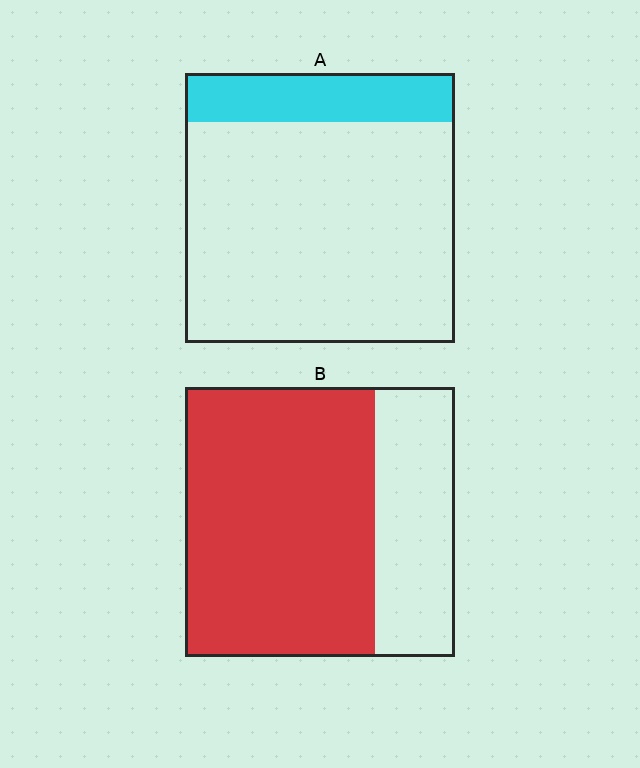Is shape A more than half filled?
No.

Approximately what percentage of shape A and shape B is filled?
A is approximately 20% and B is approximately 70%.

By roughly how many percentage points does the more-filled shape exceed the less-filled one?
By roughly 50 percentage points (B over A).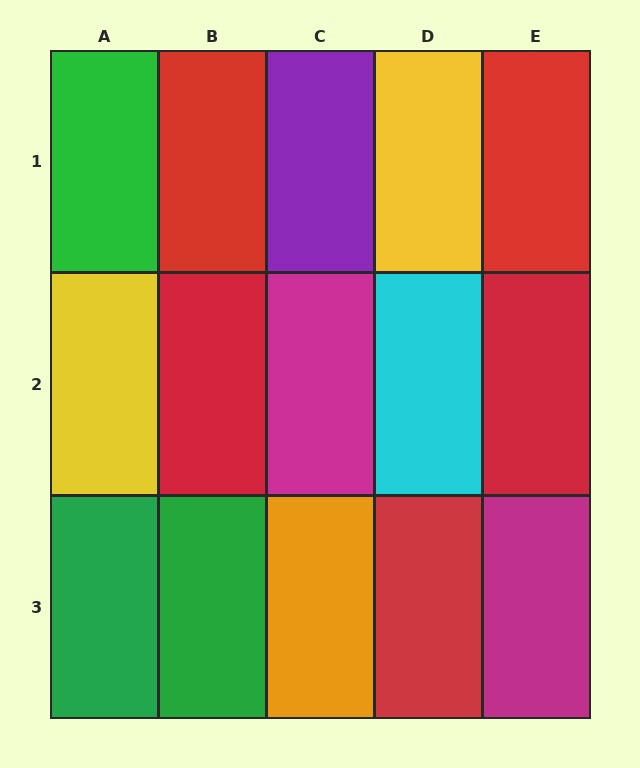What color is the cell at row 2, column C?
Magenta.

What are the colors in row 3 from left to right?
Green, green, orange, red, magenta.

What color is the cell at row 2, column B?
Red.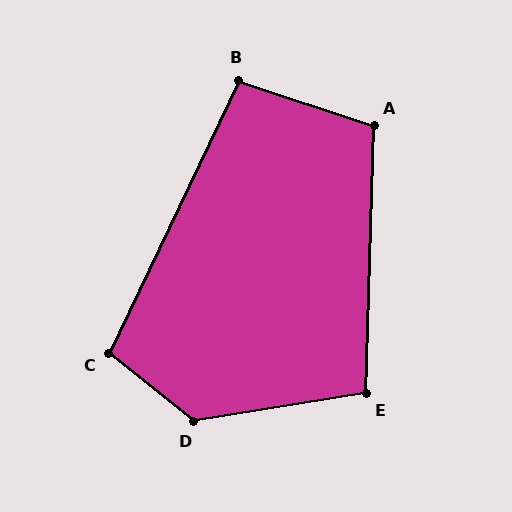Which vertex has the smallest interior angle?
B, at approximately 97 degrees.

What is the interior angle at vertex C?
Approximately 103 degrees (obtuse).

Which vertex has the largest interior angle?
D, at approximately 132 degrees.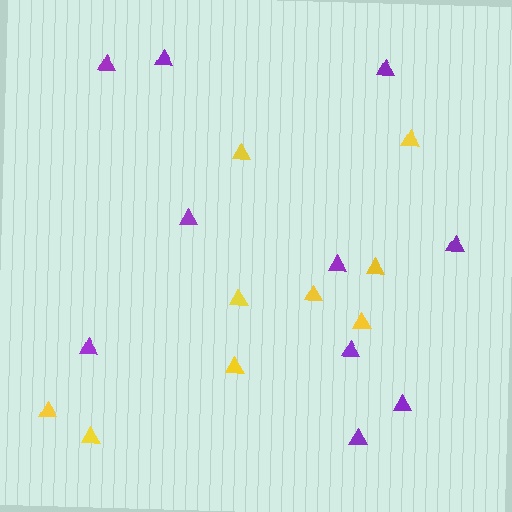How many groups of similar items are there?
There are 2 groups: one group of purple triangles (10) and one group of yellow triangles (9).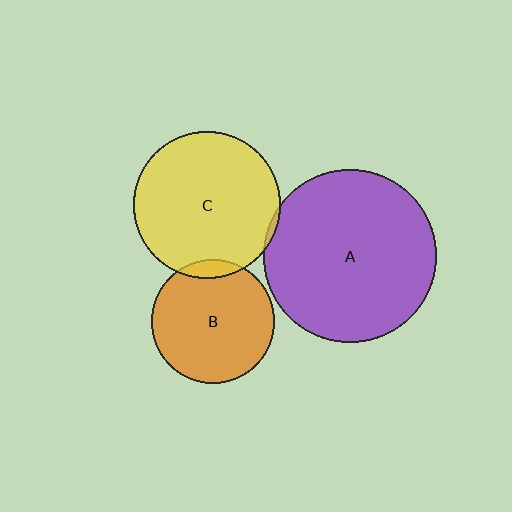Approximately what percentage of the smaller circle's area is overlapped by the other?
Approximately 5%.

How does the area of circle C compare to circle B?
Approximately 1.4 times.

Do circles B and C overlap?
Yes.